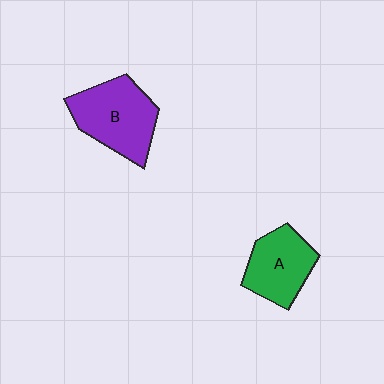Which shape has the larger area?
Shape B (purple).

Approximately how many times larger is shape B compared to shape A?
Approximately 1.3 times.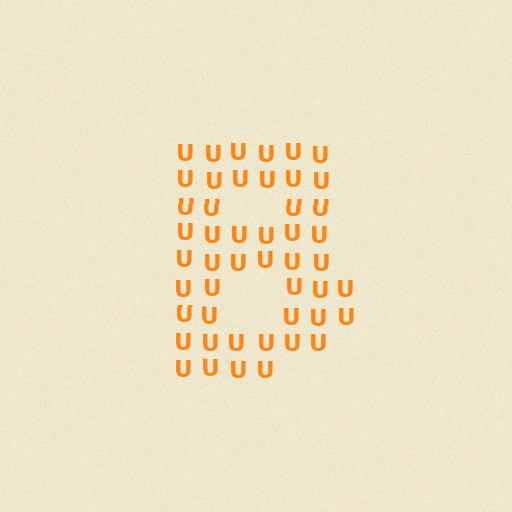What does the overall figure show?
The overall figure shows the letter B.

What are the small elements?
The small elements are letter U's.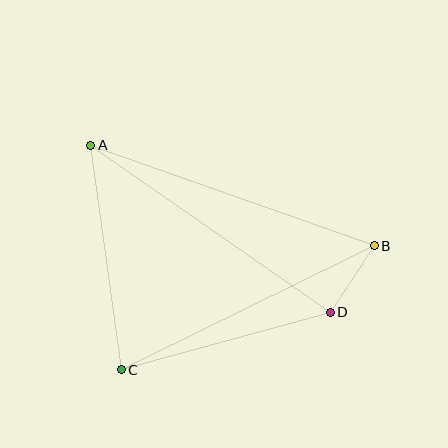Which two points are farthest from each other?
Points A and B are farthest from each other.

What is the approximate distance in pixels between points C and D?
The distance between C and D is approximately 217 pixels.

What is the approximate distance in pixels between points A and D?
The distance between A and D is approximately 292 pixels.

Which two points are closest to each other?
Points B and D are closest to each other.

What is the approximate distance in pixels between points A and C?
The distance between A and C is approximately 227 pixels.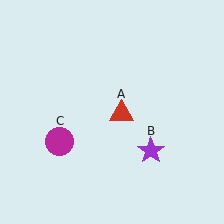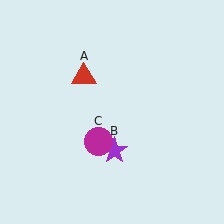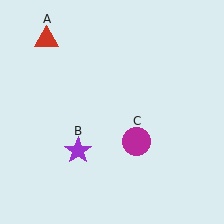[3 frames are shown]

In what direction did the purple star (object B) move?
The purple star (object B) moved left.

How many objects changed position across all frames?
3 objects changed position: red triangle (object A), purple star (object B), magenta circle (object C).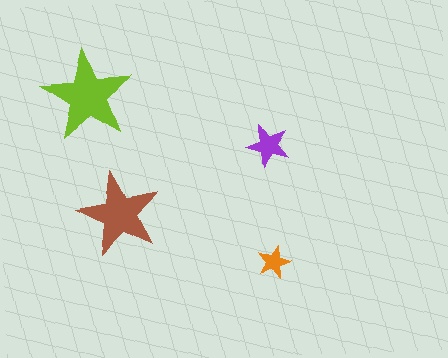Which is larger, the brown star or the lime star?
The lime one.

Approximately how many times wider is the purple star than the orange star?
About 1.5 times wider.